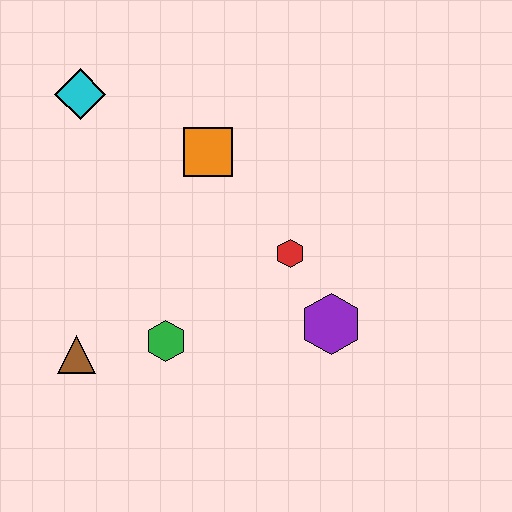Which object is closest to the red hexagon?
The purple hexagon is closest to the red hexagon.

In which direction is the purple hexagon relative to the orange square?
The purple hexagon is below the orange square.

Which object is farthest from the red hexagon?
The cyan diamond is farthest from the red hexagon.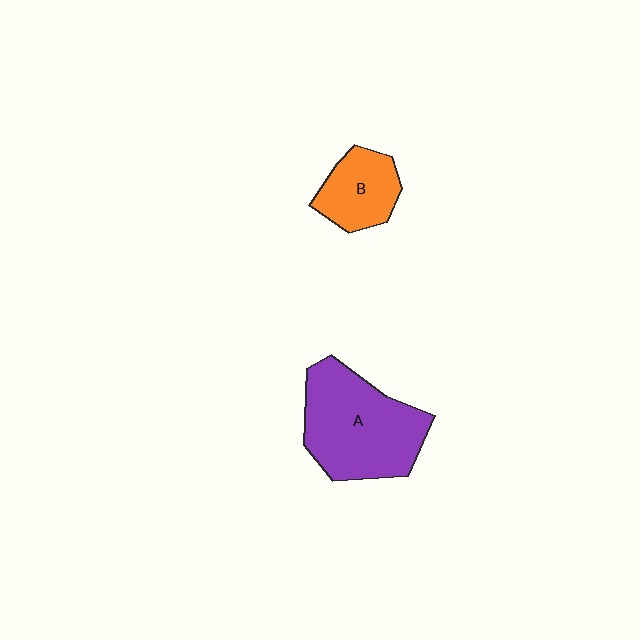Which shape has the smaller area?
Shape B (orange).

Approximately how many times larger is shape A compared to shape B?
Approximately 2.1 times.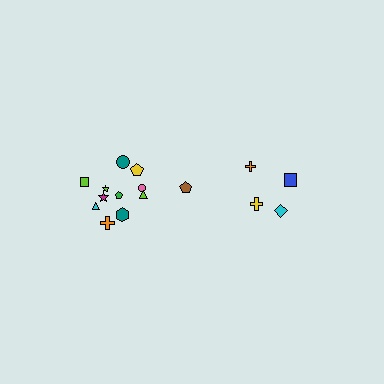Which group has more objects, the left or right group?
The left group.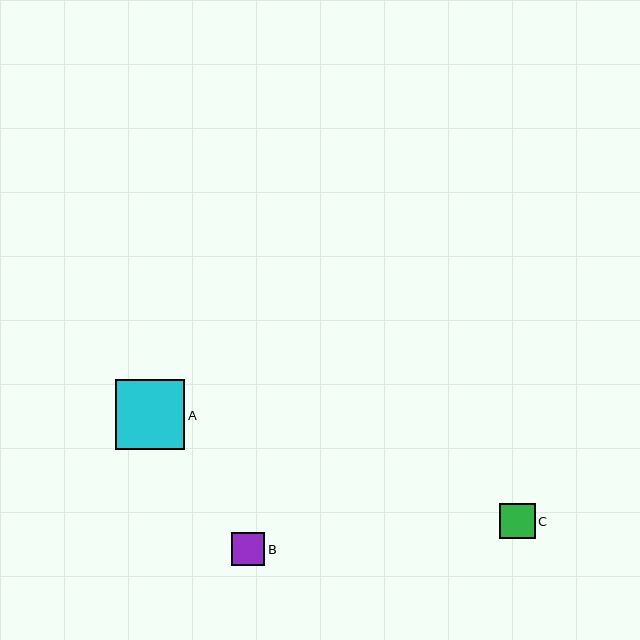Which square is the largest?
Square A is the largest with a size of approximately 69 pixels.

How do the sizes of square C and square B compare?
Square C and square B are approximately the same size.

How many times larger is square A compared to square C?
Square A is approximately 2.0 times the size of square C.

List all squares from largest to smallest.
From largest to smallest: A, C, B.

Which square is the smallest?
Square B is the smallest with a size of approximately 33 pixels.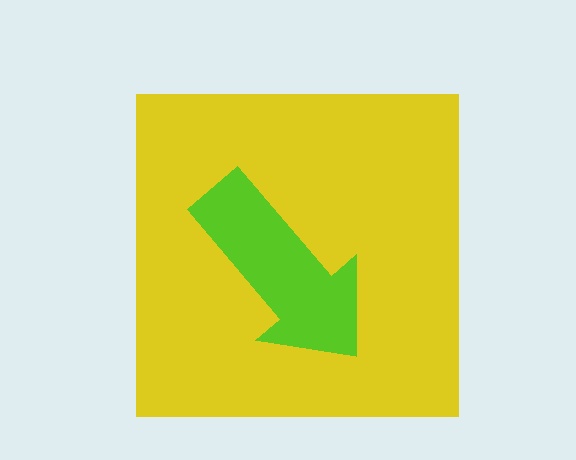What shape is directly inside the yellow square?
The lime arrow.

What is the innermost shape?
The lime arrow.